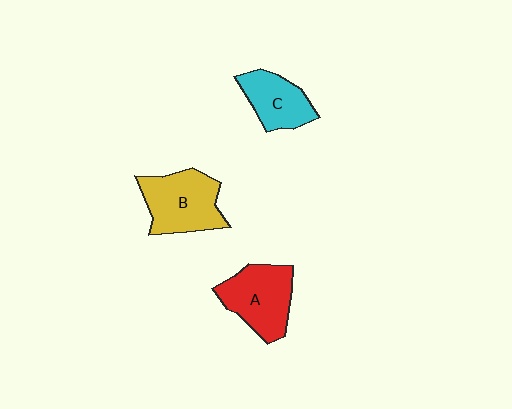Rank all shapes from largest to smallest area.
From largest to smallest: B (yellow), A (red), C (cyan).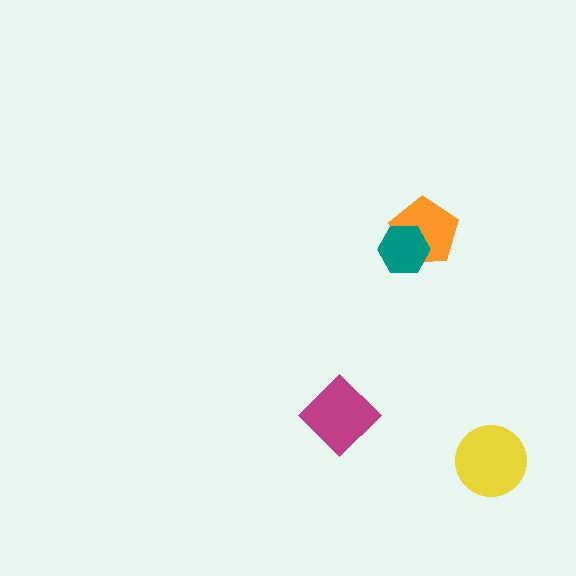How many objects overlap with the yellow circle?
0 objects overlap with the yellow circle.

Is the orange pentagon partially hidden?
Yes, it is partially covered by another shape.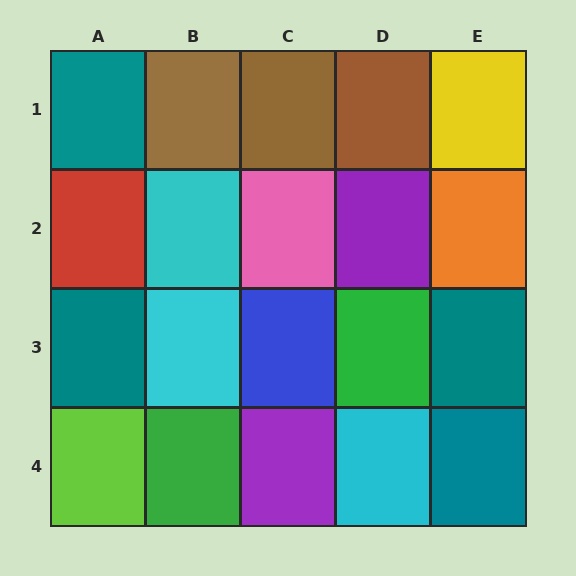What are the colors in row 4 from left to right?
Lime, green, purple, cyan, teal.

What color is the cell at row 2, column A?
Red.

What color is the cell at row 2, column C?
Pink.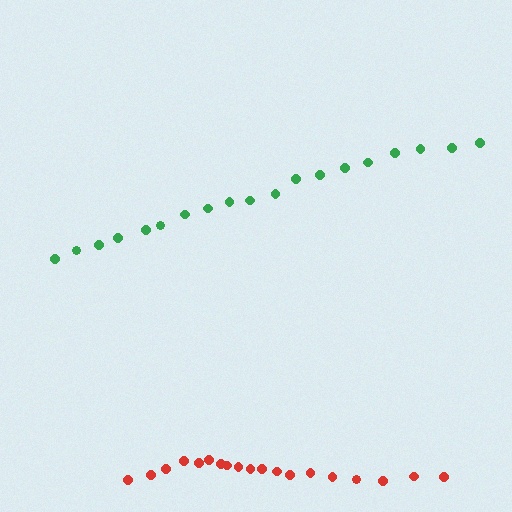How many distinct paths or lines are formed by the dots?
There are 2 distinct paths.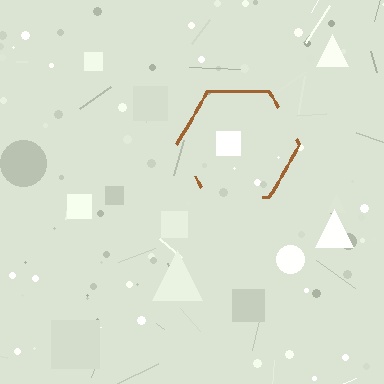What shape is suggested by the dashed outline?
The dashed outline suggests a hexagon.